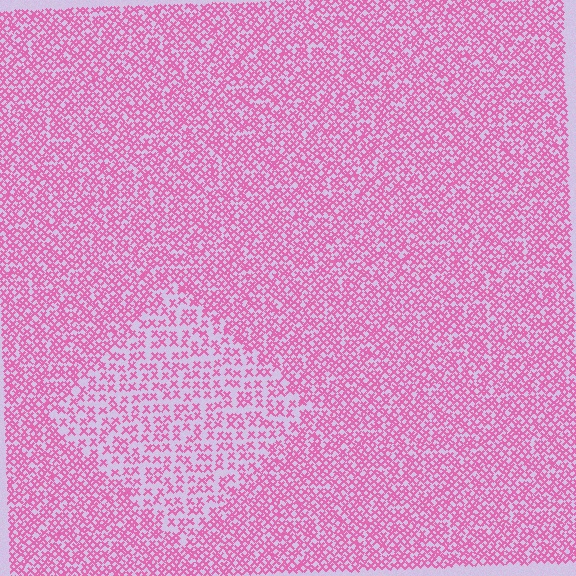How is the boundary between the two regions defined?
The boundary is defined by a change in element density (approximately 1.8x ratio). All elements are the same color, size, and shape.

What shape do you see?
I see a diamond.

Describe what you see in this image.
The image contains small pink elements arranged at two different densities. A diamond-shaped region is visible where the elements are less densely packed than the surrounding area.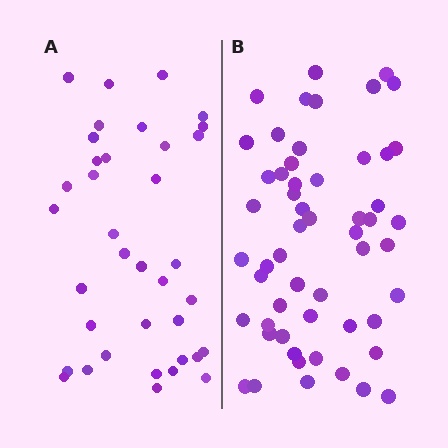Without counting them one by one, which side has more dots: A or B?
Region B (the right region) has more dots.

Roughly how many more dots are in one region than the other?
Region B has approximately 20 more dots than region A.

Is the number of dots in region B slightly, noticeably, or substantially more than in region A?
Region B has substantially more. The ratio is roughly 1.5 to 1.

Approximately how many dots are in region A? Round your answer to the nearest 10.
About 40 dots. (The exact count is 37, which rounds to 40.)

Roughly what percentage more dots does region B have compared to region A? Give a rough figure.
About 50% more.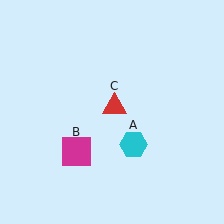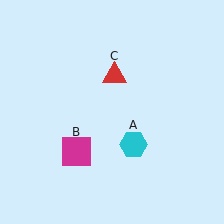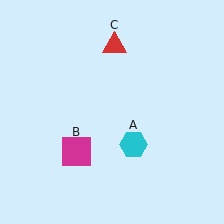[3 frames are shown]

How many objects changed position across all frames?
1 object changed position: red triangle (object C).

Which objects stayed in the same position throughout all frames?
Cyan hexagon (object A) and magenta square (object B) remained stationary.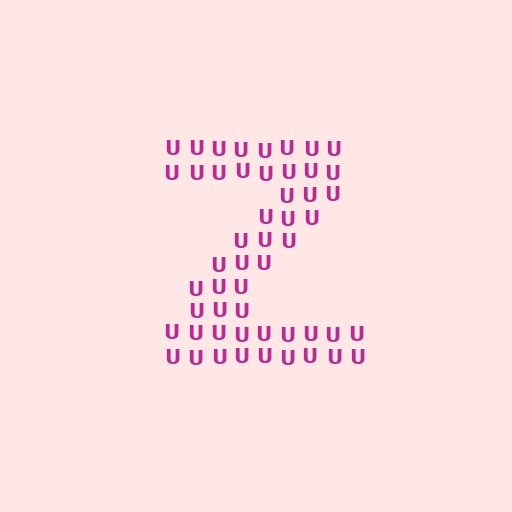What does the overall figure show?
The overall figure shows the letter Z.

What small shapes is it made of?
It is made of small letter U's.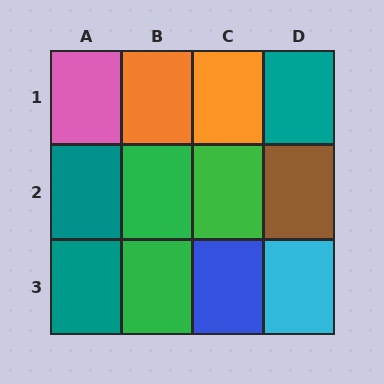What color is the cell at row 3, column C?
Blue.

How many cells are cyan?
1 cell is cyan.